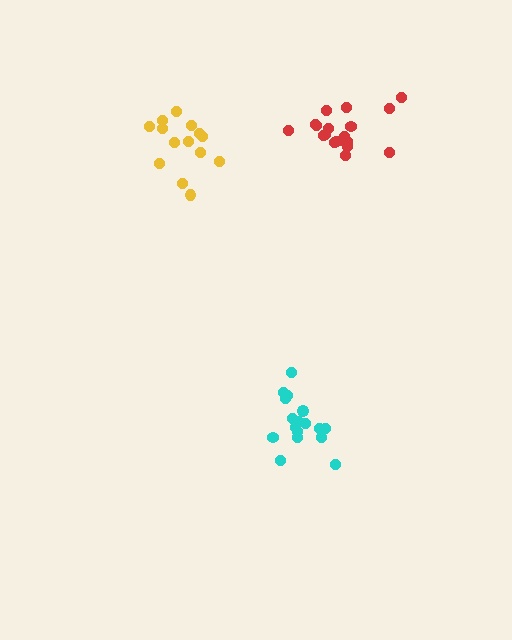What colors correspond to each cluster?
The clusters are colored: cyan, yellow, red.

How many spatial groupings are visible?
There are 3 spatial groupings.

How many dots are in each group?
Group 1: 17 dots, Group 2: 14 dots, Group 3: 19 dots (50 total).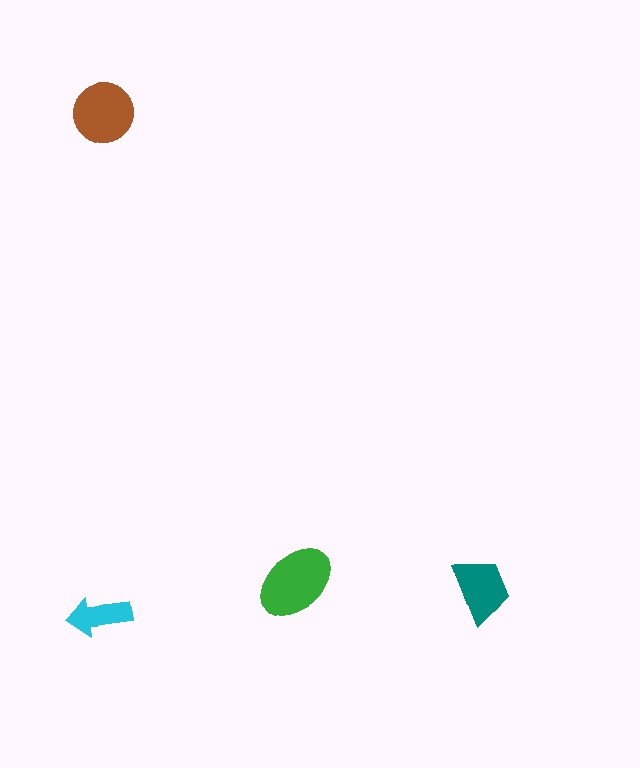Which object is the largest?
The green ellipse.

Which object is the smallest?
The cyan arrow.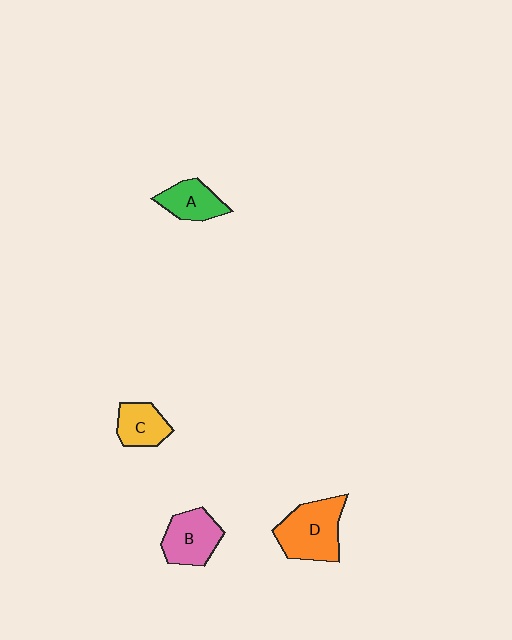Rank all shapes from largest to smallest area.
From largest to smallest: D (orange), B (pink), A (green), C (yellow).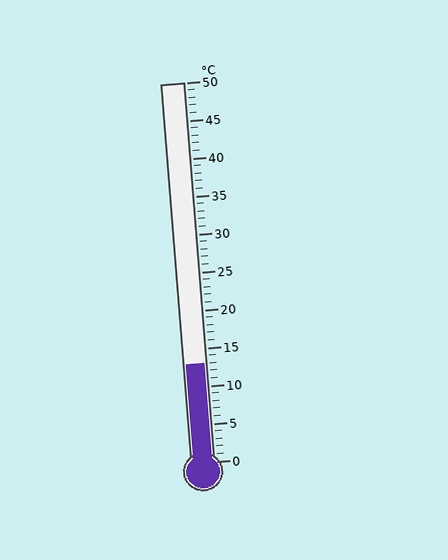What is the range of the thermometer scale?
The thermometer scale ranges from 0°C to 50°C.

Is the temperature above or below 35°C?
The temperature is below 35°C.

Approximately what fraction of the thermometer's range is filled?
The thermometer is filled to approximately 25% of its range.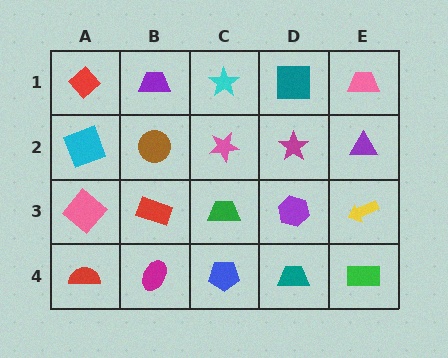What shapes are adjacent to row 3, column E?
A purple triangle (row 2, column E), a green rectangle (row 4, column E), a purple hexagon (row 3, column D).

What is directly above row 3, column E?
A purple triangle.